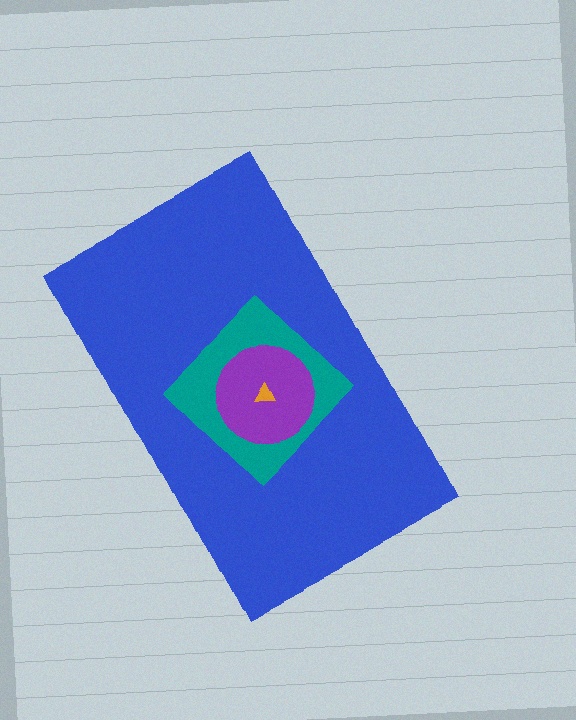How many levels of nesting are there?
4.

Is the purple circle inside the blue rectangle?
Yes.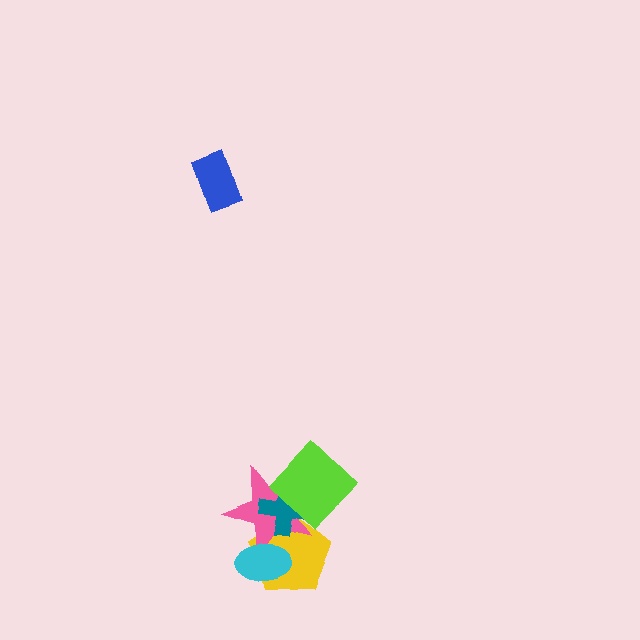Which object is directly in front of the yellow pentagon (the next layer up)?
The pink star is directly in front of the yellow pentagon.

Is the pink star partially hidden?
Yes, it is partially covered by another shape.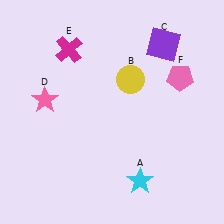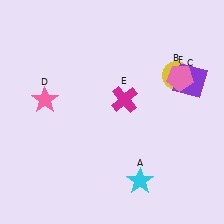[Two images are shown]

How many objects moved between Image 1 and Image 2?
3 objects moved between the two images.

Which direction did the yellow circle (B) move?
The yellow circle (B) moved right.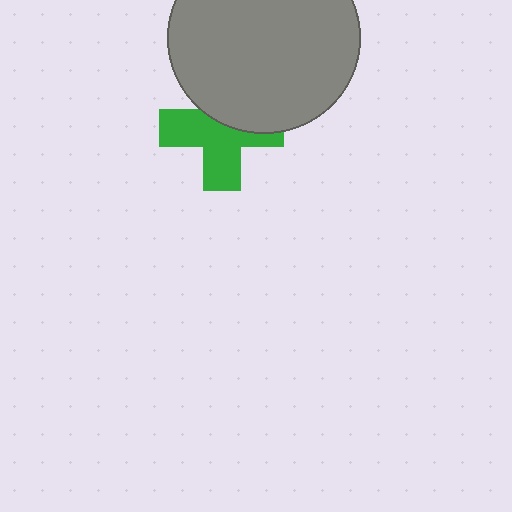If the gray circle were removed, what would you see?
You would see the complete green cross.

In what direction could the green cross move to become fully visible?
The green cross could move down. That would shift it out from behind the gray circle entirely.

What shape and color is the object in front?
The object in front is a gray circle.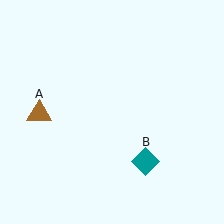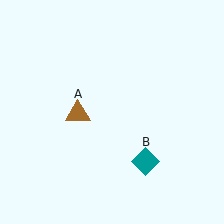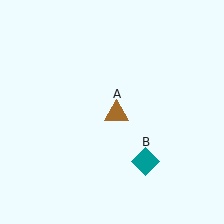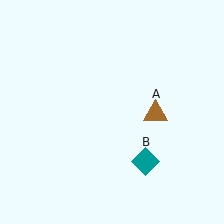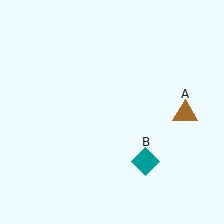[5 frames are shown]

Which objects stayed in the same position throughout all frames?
Teal diamond (object B) remained stationary.